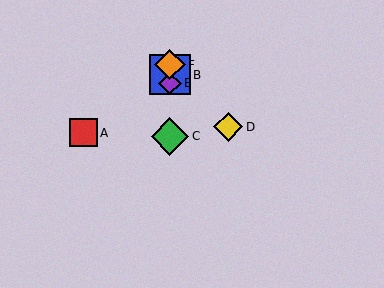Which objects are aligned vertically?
Objects B, C, E, F are aligned vertically.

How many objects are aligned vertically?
4 objects (B, C, E, F) are aligned vertically.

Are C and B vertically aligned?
Yes, both are at x≈170.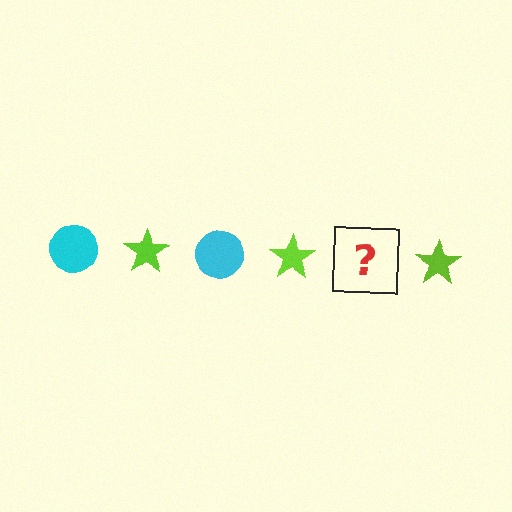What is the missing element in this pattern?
The missing element is a cyan circle.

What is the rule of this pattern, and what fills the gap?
The rule is that the pattern alternates between cyan circle and lime star. The gap should be filled with a cyan circle.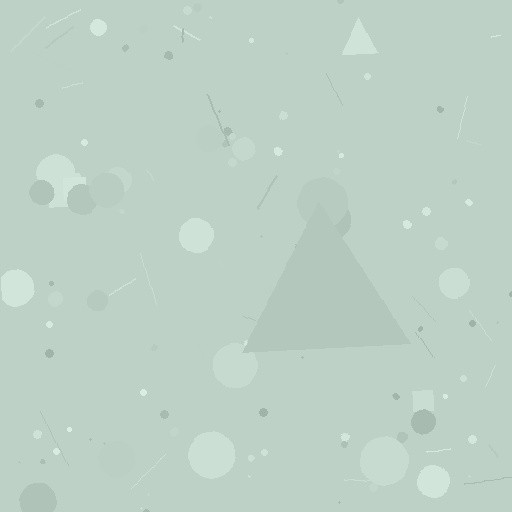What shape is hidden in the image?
A triangle is hidden in the image.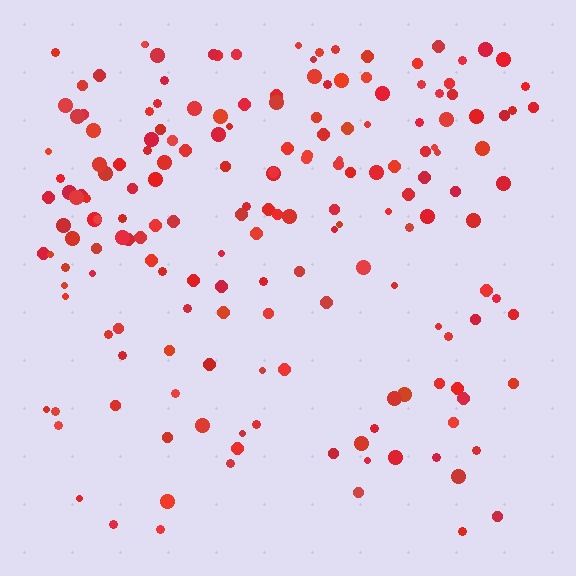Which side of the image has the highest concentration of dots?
The top.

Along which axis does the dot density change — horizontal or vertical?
Vertical.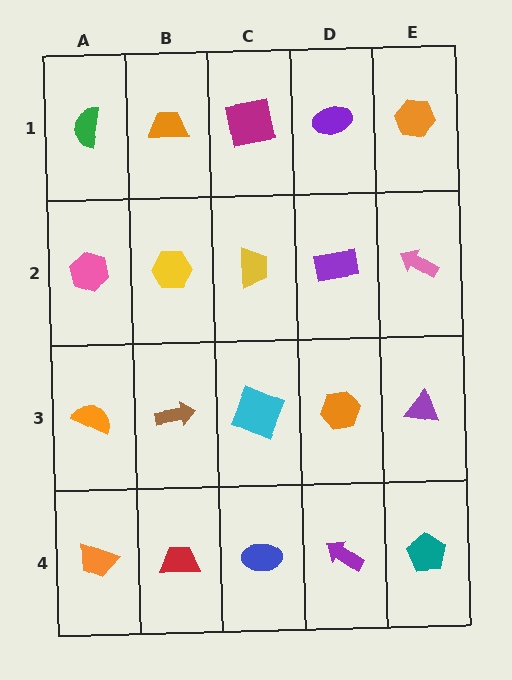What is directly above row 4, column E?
A purple triangle.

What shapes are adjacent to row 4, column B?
A brown arrow (row 3, column B), an orange trapezoid (row 4, column A), a blue ellipse (row 4, column C).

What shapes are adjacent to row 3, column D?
A purple rectangle (row 2, column D), a purple arrow (row 4, column D), a cyan square (row 3, column C), a purple triangle (row 3, column E).